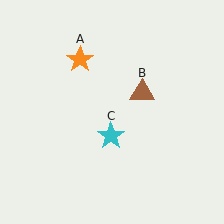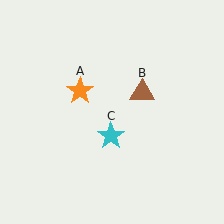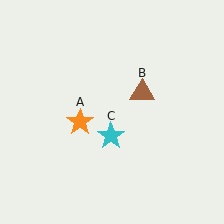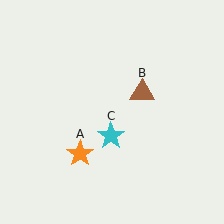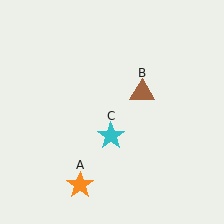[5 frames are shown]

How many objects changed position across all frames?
1 object changed position: orange star (object A).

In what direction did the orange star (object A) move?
The orange star (object A) moved down.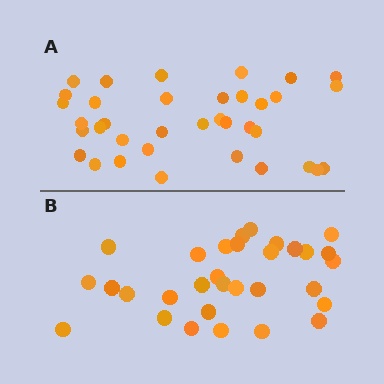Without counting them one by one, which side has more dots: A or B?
Region A (the top region) has more dots.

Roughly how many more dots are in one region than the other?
Region A has about 5 more dots than region B.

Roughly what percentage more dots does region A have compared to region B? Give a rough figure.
About 15% more.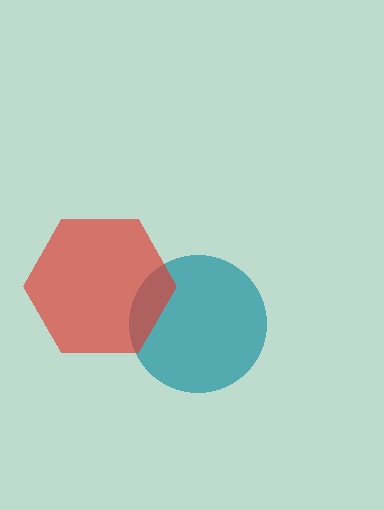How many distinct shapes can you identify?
There are 2 distinct shapes: a teal circle, a red hexagon.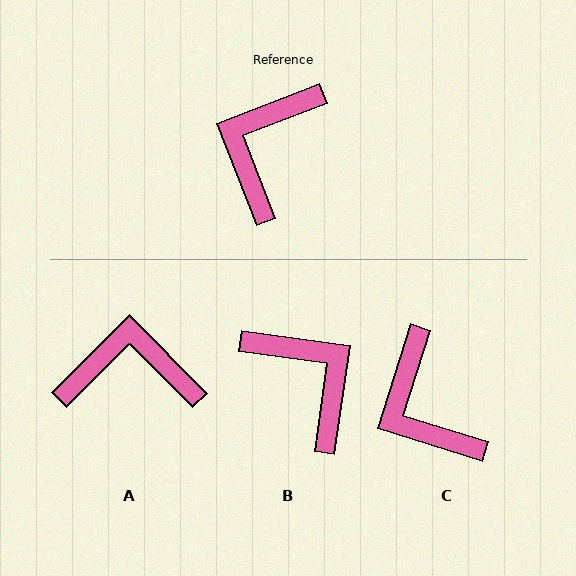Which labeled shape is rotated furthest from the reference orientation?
B, about 119 degrees away.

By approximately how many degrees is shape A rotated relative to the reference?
Approximately 66 degrees clockwise.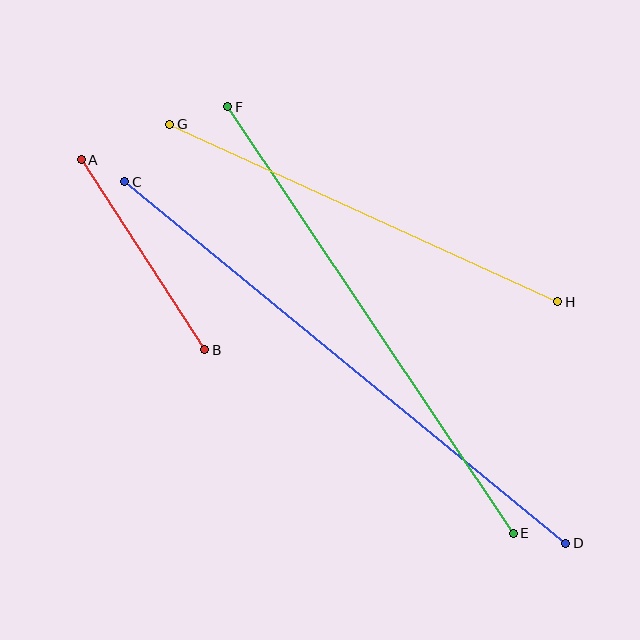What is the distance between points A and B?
The distance is approximately 226 pixels.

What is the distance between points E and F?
The distance is approximately 513 pixels.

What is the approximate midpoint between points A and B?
The midpoint is at approximately (143, 255) pixels.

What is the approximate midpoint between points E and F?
The midpoint is at approximately (371, 320) pixels.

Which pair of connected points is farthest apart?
Points C and D are farthest apart.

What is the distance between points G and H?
The distance is approximately 426 pixels.